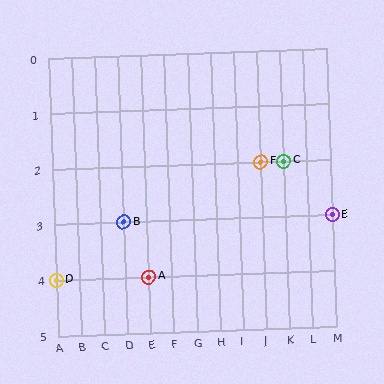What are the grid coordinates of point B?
Point B is at grid coordinates (D, 3).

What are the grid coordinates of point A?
Point A is at grid coordinates (E, 4).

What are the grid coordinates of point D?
Point D is at grid coordinates (A, 4).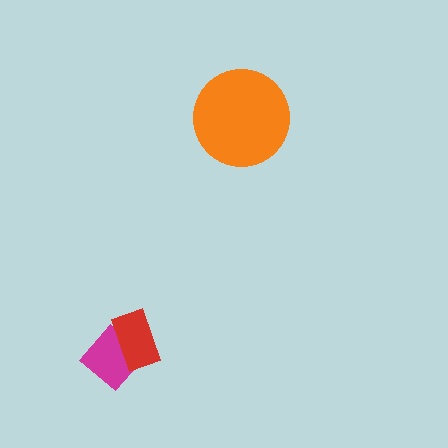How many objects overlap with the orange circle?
0 objects overlap with the orange circle.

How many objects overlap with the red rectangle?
1 object overlaps with the red rectangle.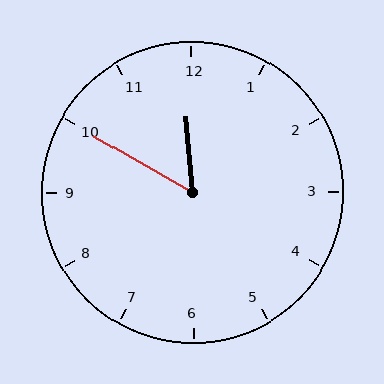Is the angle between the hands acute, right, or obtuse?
It is acute.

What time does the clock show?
11:50.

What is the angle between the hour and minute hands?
Approximately 55 degrees.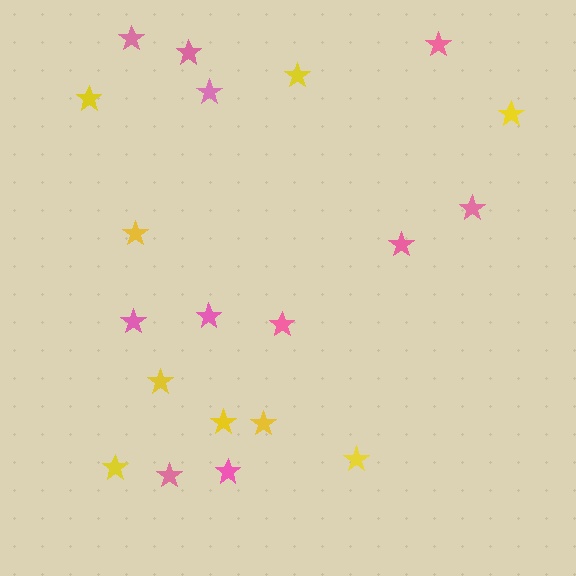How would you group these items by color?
There are 2 groups: one group of yellow stars (9) and one group of pink stars (11).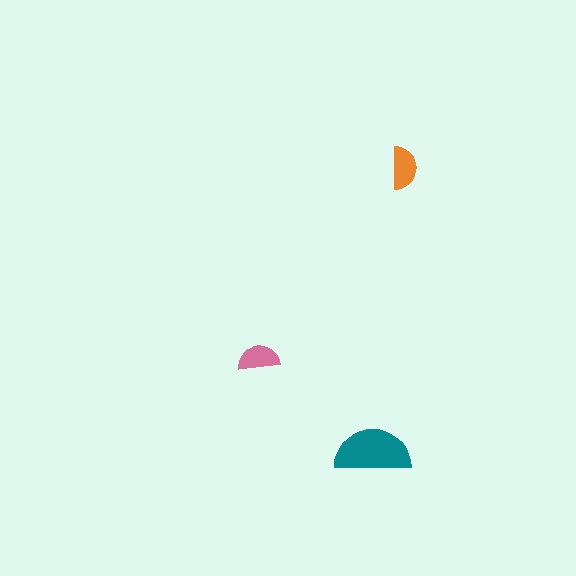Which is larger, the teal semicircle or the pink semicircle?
The teal one.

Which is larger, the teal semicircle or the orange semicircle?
The teal one.